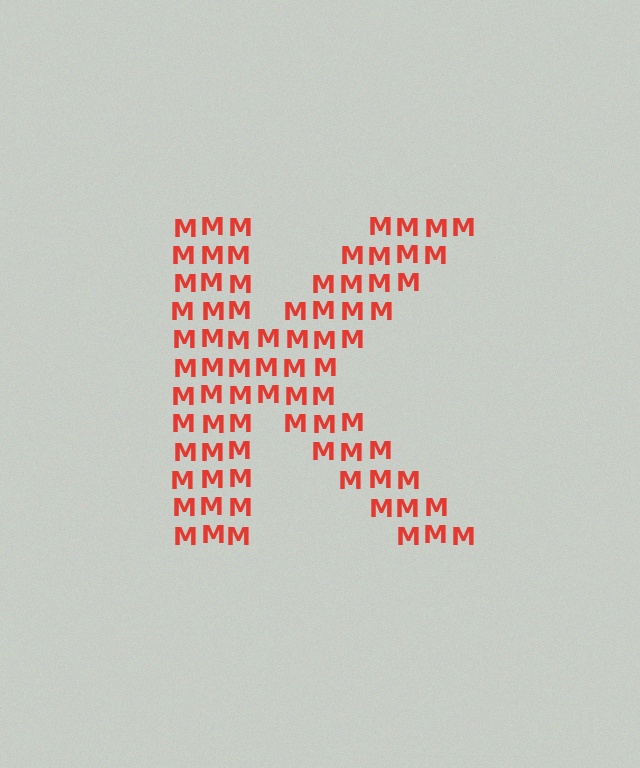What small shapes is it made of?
It is made of small letter M's.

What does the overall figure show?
The overall figure shows the letter K.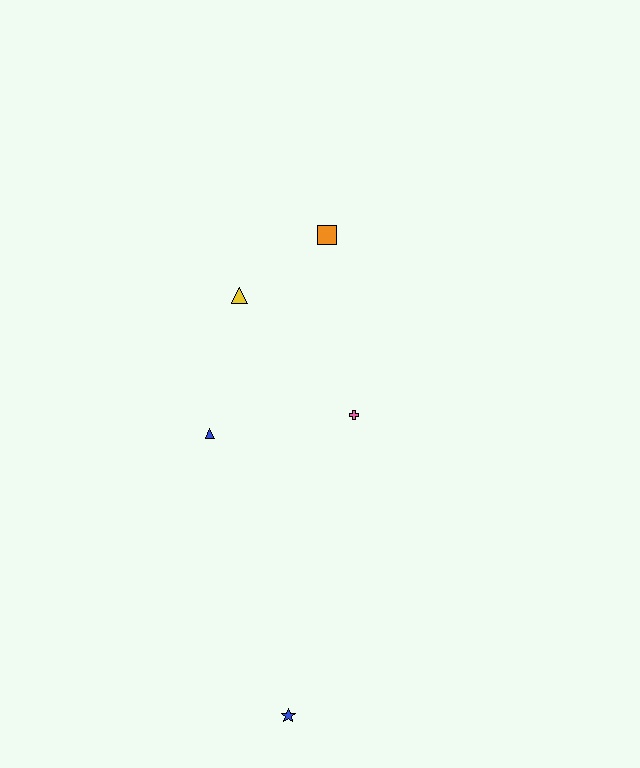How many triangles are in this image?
There are 2 triangles.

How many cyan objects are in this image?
There are no cyan objects.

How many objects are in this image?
There are 5 objects.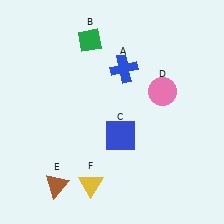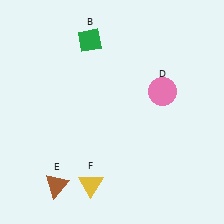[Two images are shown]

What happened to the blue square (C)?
The blue square (C) was removed in Image 2. It was in the bottom-right area of Image 1.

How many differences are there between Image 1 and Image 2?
There are 2 differences between the two images.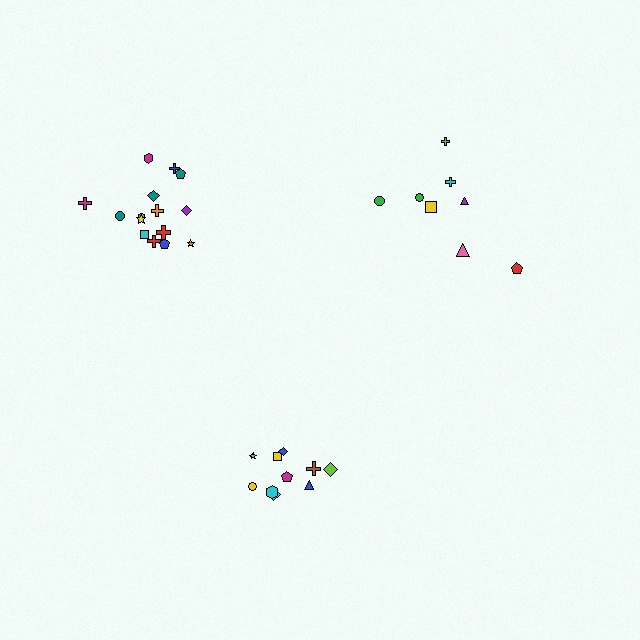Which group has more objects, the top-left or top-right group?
The top-left group.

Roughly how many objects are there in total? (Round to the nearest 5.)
Roughly 35 objects in total.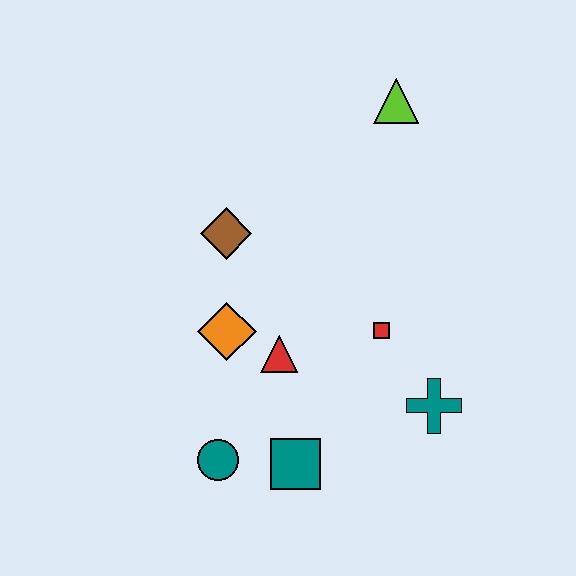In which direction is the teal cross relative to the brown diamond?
The teal cross is to the right of the brown diamond.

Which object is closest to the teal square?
The teal circle is closest to the teal square.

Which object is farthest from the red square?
The lime triangle is farthest from the red square.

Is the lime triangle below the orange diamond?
No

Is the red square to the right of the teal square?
Yes